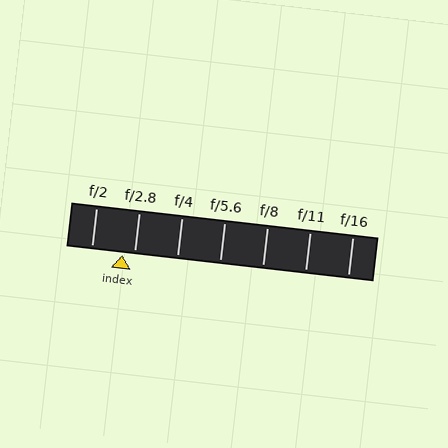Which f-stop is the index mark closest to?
The index mark is closest to f/2.8.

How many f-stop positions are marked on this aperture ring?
There are 7 f-stop positions marked.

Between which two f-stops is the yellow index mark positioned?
The index mark is between f/2 and f/2.8.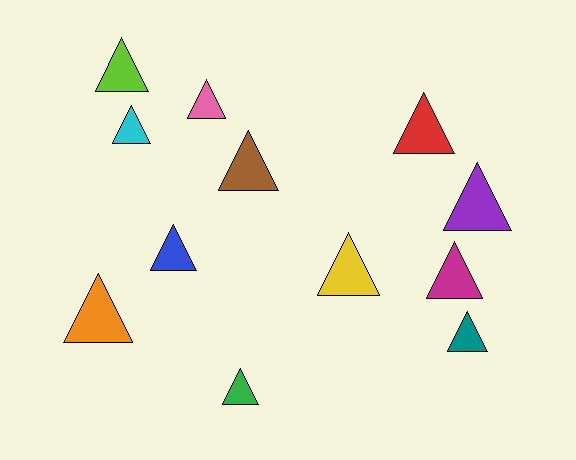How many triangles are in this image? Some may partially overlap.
There are 12 triangles.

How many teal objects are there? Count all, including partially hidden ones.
There is 1 teal object.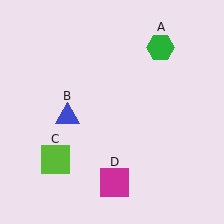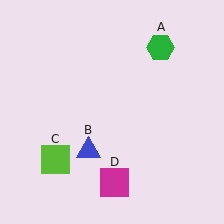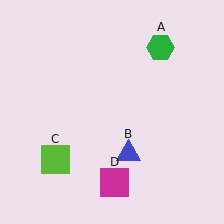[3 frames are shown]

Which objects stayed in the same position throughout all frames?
Green hexagon (object A) and lime square (object C) and magenta square (object D) remained stationary.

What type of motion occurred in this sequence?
The blue triangle (object B) rotated counterclockwise around the center of the scene.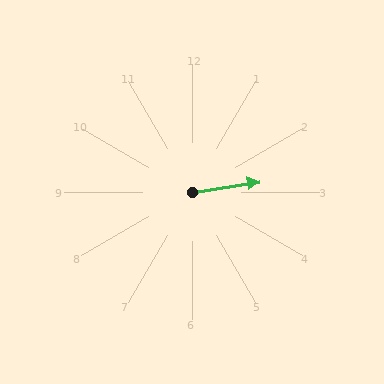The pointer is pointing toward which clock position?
Roughly 3 o'clock.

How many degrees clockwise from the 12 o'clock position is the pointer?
Approximately 81 degrees.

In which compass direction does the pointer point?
East.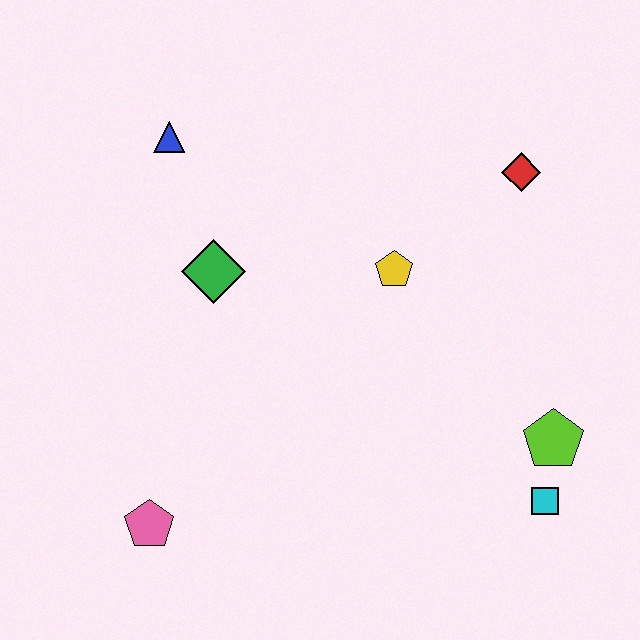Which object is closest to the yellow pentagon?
The red diamond is closest to the yellow pentagon.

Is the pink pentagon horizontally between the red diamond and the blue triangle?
No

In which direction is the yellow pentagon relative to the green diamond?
The yellow pentagon is to the right of the green diamond.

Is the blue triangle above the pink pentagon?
Yes